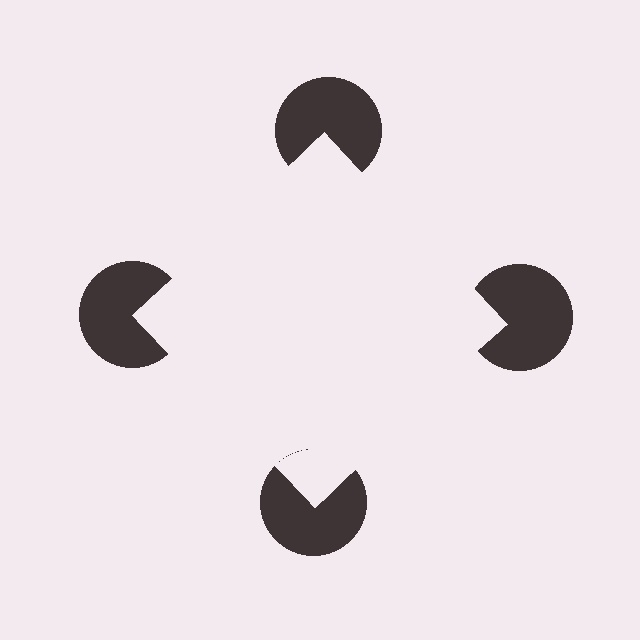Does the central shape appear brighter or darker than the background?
It typically appears slightly brighter than the background, even though no actual brightness change is drawn.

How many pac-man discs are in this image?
There are 4 — one at each vertex of the illusory square.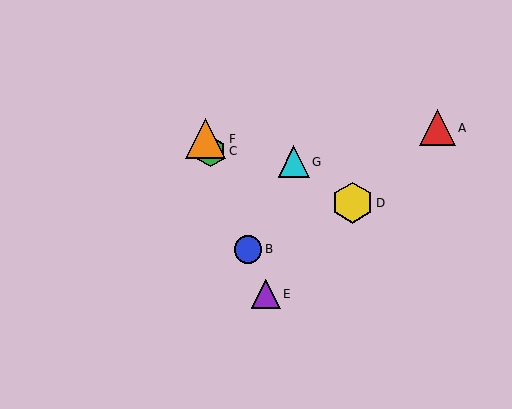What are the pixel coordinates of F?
Object F is at (206, 139).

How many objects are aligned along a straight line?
4 objects (B, C, E, F) are aligned along a straight line.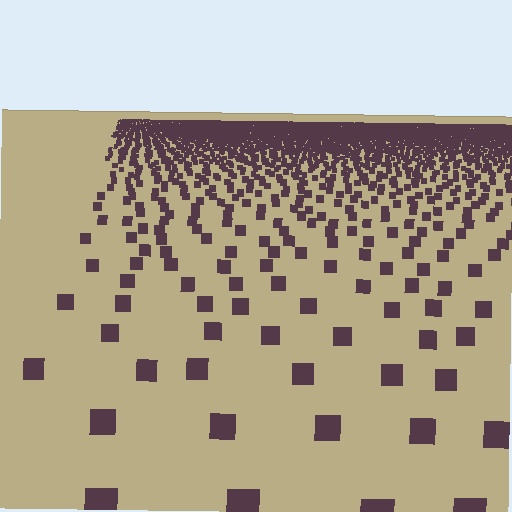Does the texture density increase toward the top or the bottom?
Density increases toward the top.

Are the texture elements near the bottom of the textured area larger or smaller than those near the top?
Larger. Near the bottom, elements are closer to the viewer and appear at a bigger on-screen size.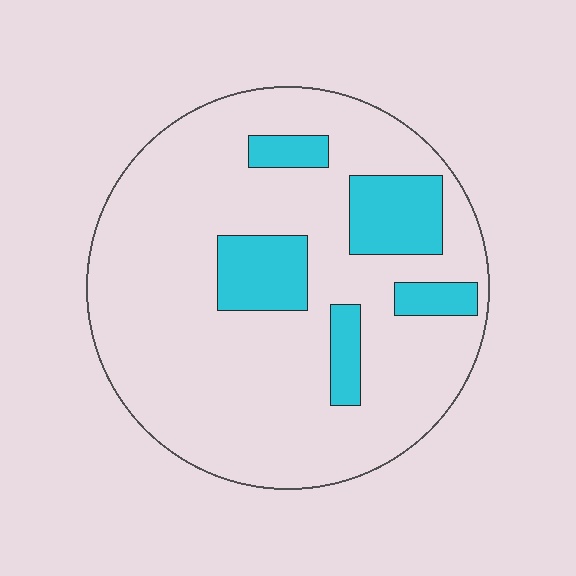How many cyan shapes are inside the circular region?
5.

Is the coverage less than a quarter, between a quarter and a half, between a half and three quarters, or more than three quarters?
Less than a quarter.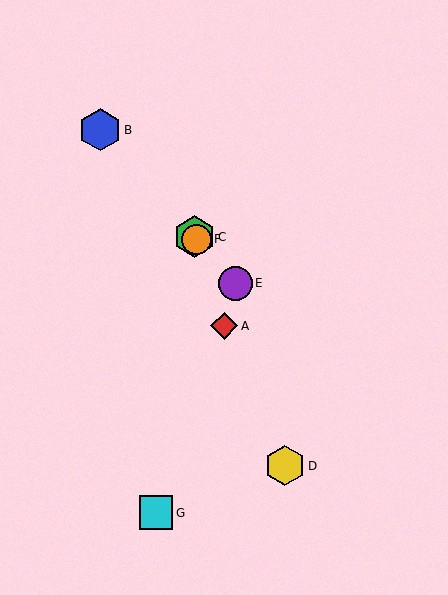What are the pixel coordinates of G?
Object G is at (156, 513).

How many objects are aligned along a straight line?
4 objects (B, C, E, F) are aligned along a straight line.